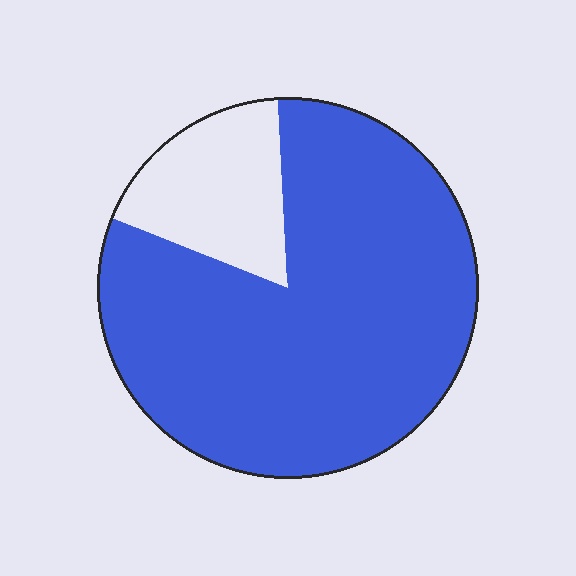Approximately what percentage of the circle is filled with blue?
Approximately 80%.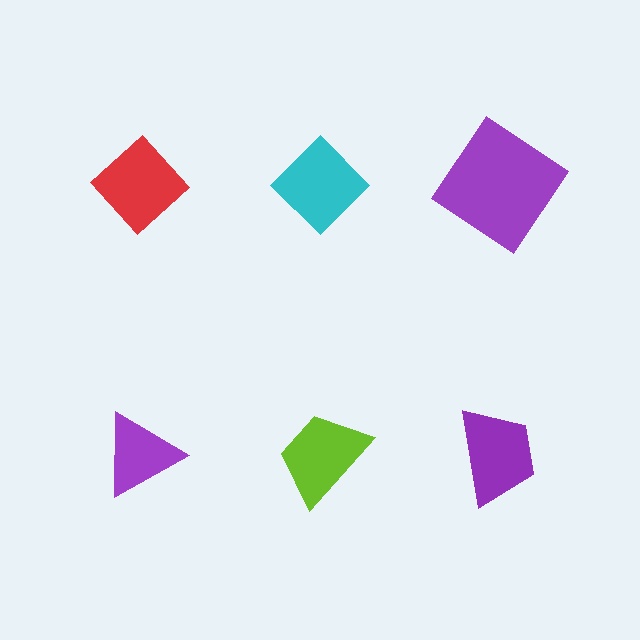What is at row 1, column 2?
A cyan diamond.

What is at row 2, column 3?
A purple trapezoid.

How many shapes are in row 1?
3 shapes.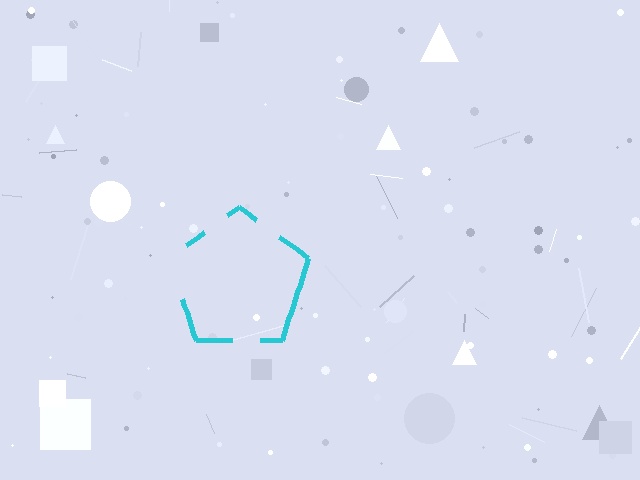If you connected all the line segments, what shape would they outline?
They would outline a pentagon.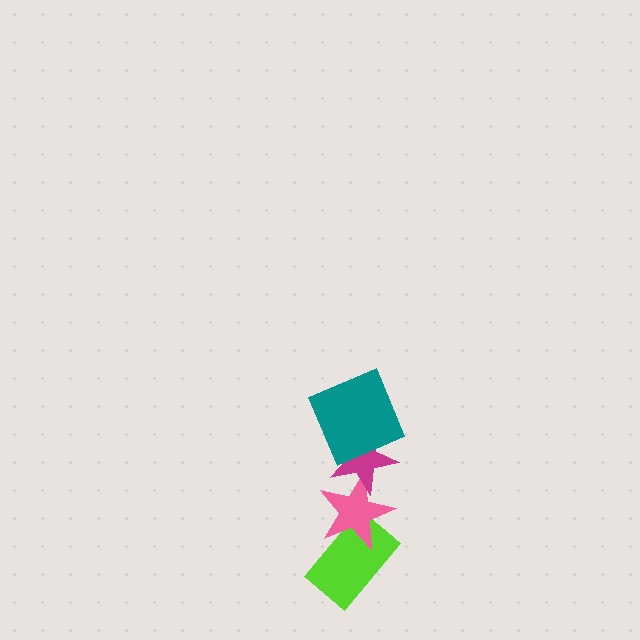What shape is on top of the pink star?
The magenta star is on top of the pink star.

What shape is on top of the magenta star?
The teal square is on top of the magenta star.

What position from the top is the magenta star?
The magenta star is 2nd from the top.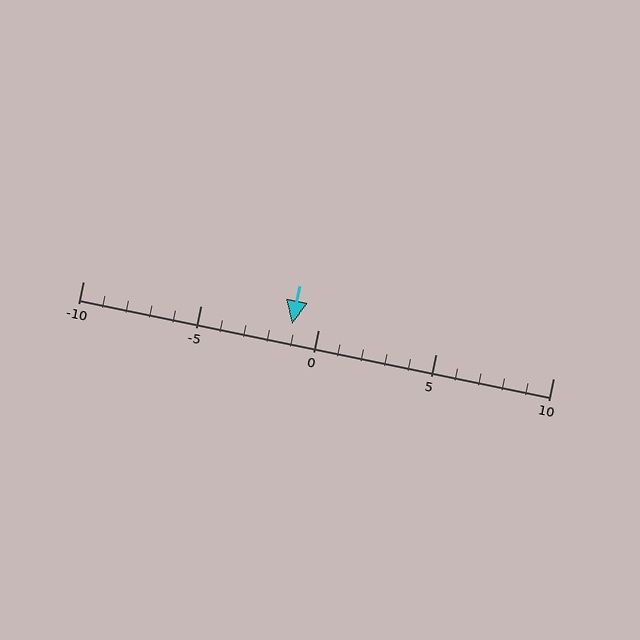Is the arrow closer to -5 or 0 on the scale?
The arrow is closer to 0.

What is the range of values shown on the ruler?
The ruler shows values from -10 to 10.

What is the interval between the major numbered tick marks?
The major tick marks are spaced 5 units apart.